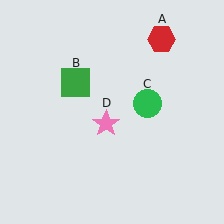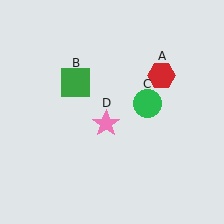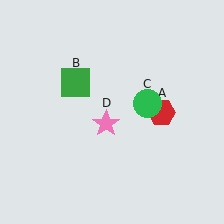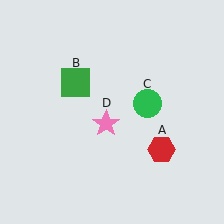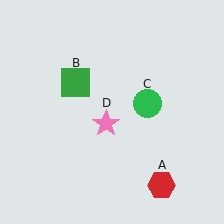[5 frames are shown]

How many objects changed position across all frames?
1 object changed position: red hexagon (object A).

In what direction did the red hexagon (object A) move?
The red hexagon (object A) moved down.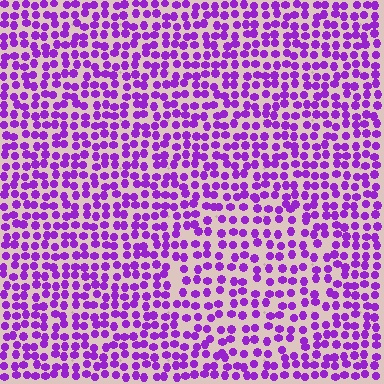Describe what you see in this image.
The image contains small purple elements arranged at two different densities. A circle-shaped region is visible where the elements are less densely packed than the surrounding area.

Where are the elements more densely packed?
The elements are more densely packed outside the circle boundary.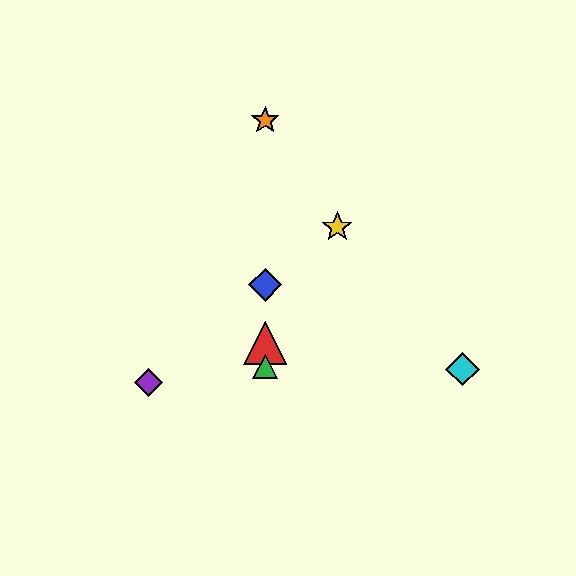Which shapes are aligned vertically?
The red triangle, the blue diamond, the green triangle, the orange star are aligned vertically.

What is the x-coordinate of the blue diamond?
The blue diamond is at x≈265.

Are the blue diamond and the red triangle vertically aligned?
Yes, both are at x≈265.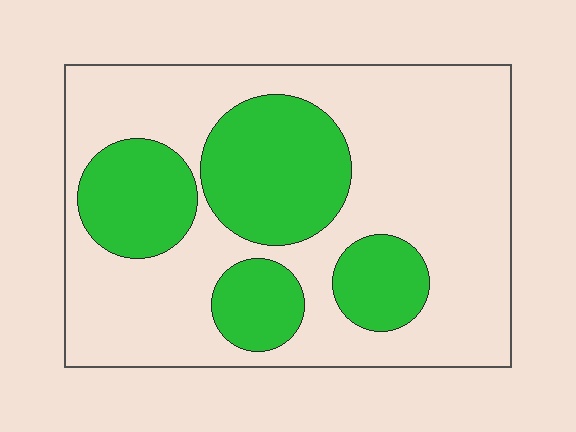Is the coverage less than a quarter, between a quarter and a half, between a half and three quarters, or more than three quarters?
Between a quarter and a half.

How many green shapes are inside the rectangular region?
4.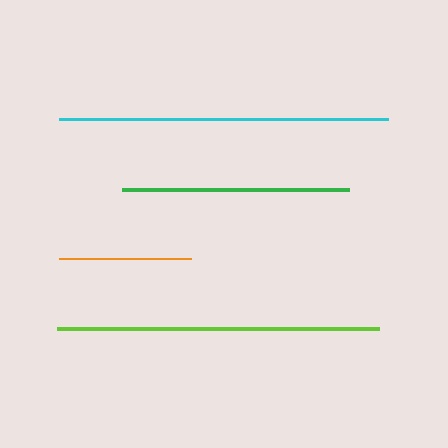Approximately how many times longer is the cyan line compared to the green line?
The cyan line is approximately 1.5 times the length of the green line.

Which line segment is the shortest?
The orange line is the shortest at approximately 132 pixels.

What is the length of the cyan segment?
The cyan segment is approximately 329 pixels long.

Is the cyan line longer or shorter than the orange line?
The cyan line is longer than the orange line.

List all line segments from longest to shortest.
From longest to shortest: cyan, lime, green, orange.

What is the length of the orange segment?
The orange segment is approximately 132 pixels long.